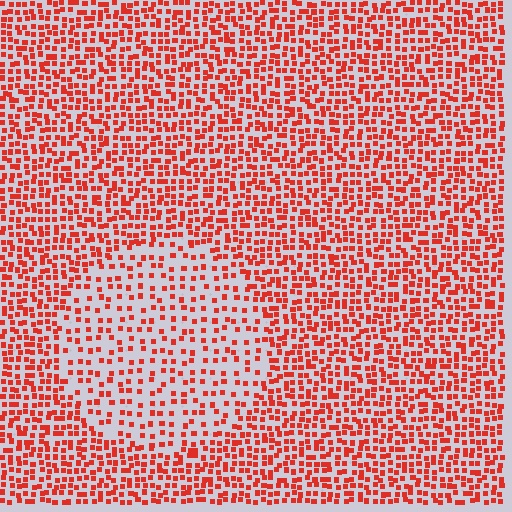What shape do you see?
I see a circle.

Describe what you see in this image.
The image contains small red elements arranged at two different densities. A circle-shaped region is visible where the elements are less densely packed than the surrounding area.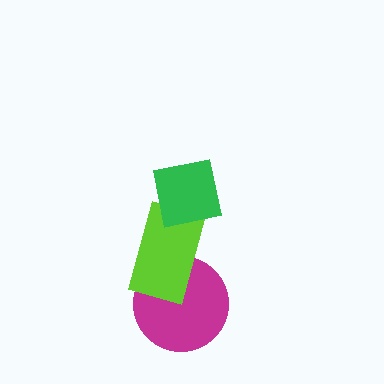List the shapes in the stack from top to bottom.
From top to bottom: the green square, the lime rectangle, the magenta circle.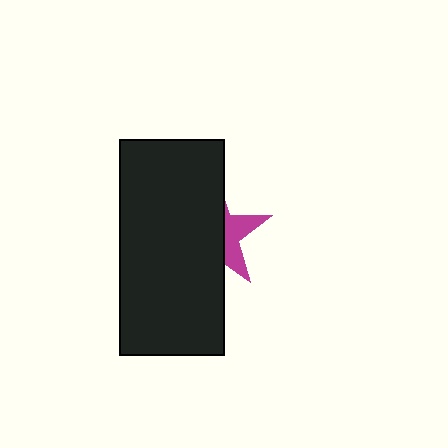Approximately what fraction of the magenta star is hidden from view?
Roughly 67% of the magenta star is hidden behind the black rectangle.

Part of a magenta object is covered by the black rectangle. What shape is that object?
It is a star.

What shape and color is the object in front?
The object in front is a black rectangle.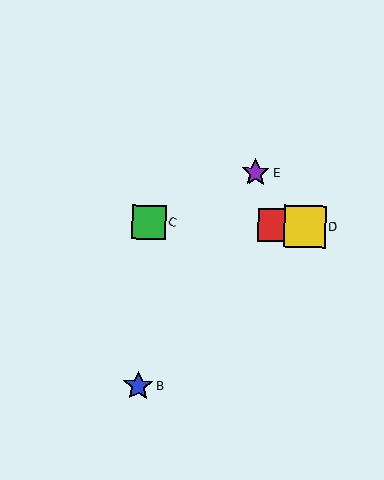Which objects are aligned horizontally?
Objects A, C, D are aligned horizontally.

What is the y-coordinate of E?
Object E is at y≈173.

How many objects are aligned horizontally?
3 objects (A, C, D) are aligned horizontally.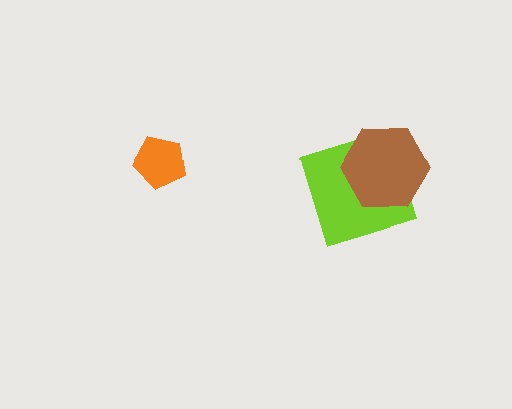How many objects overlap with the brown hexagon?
1 object overlaps with the brown hexagon.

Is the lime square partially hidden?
Yes, it is partially covered by another shape.